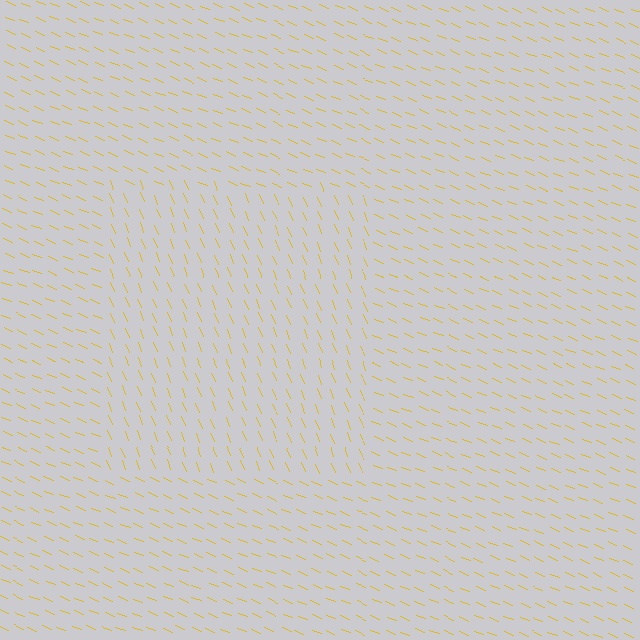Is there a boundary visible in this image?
Yes, there is a texture boundary formed by a change in line orientation.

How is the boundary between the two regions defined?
The boundary is defined purely by a change in line orientation (approximately 45 degrees difference). All lines are the same color and thickness.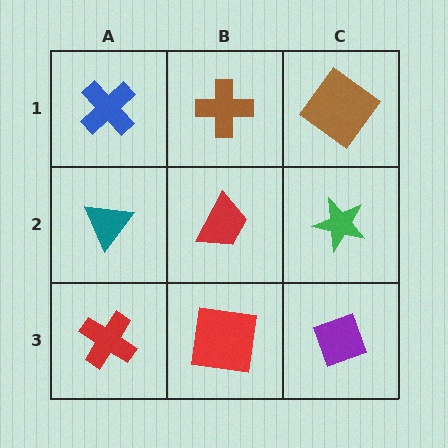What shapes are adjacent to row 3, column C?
A green star (row 2, column C), a red square (row 3, column B).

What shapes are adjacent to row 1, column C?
A green star (row 2, column C), a brown cross (row 1, column B).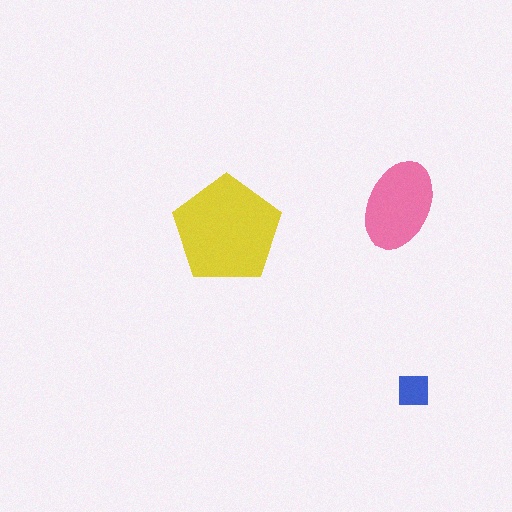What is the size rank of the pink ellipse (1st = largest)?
2nd.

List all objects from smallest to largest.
The blue square, the pink ellipse, the yellow pentagon.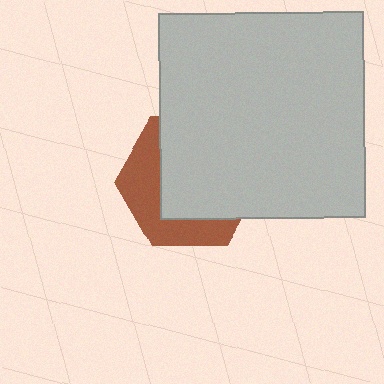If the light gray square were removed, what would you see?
You would see the complete brown hexagon.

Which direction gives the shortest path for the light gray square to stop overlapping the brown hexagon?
Moving toward the upper-right gives the shortest separation.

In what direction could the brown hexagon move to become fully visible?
The brown hexagon could move toward the lower-left. That would shift it out from behind the light gray square entirely.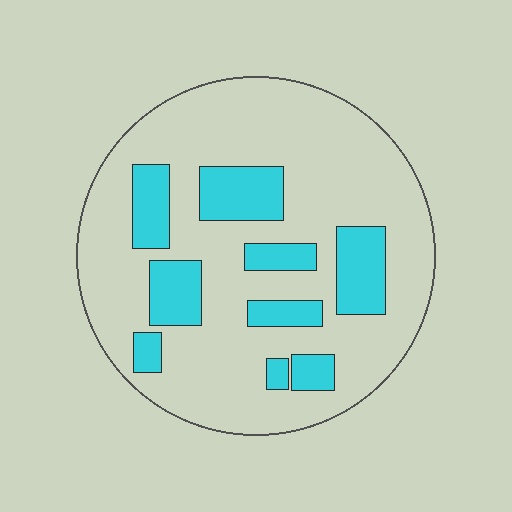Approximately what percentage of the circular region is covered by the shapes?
Approximately 25%.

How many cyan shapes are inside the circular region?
9.